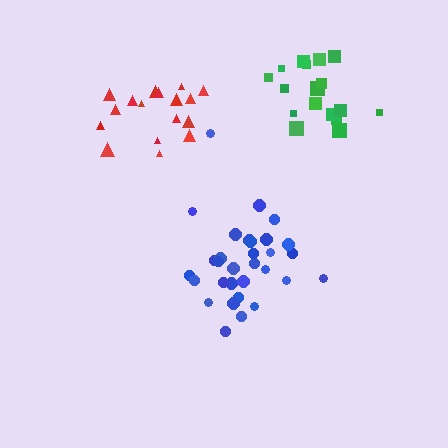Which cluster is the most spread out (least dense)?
Green.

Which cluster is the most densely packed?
Blue.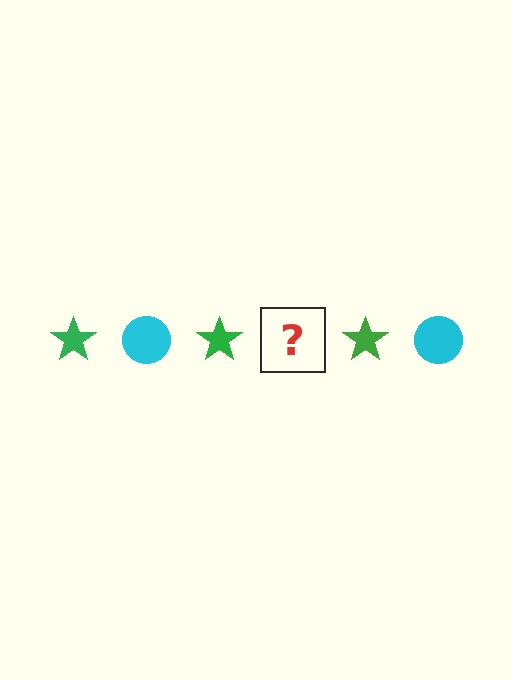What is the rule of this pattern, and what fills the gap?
The rule is that the pattern alternates between green star and cyan circle. The gap should be filled with a cyan circle.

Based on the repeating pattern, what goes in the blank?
The blank should be a cyan circle.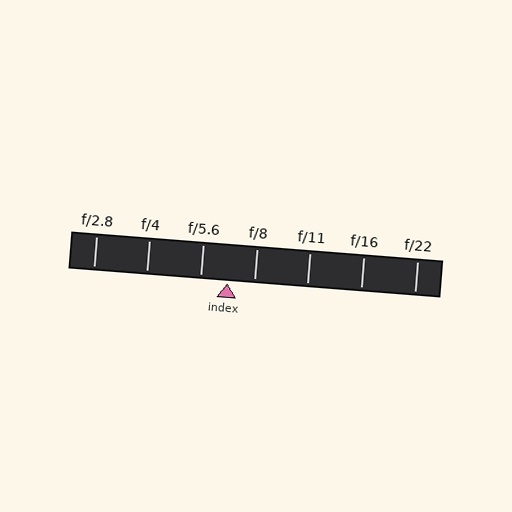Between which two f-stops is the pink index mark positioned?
The index mark is between f/5.6 and f/8.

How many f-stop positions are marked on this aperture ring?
There are 7 f-stop positions marked.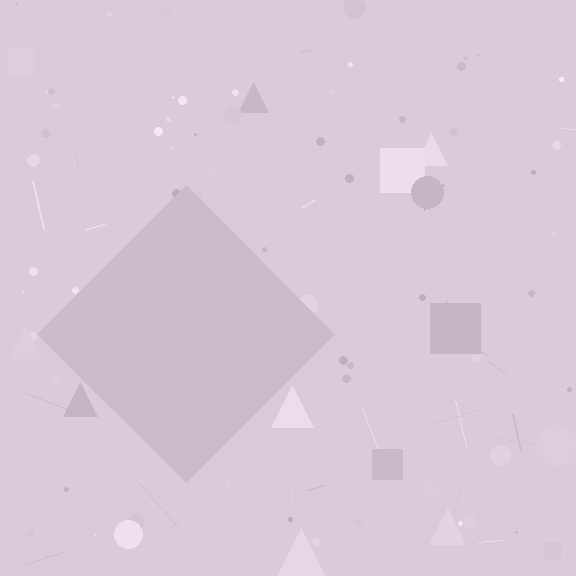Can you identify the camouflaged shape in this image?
The camouflaged shape is a diamond.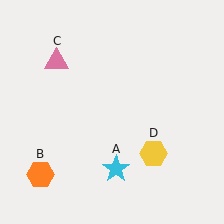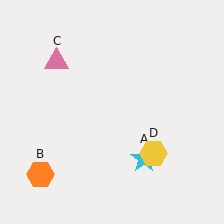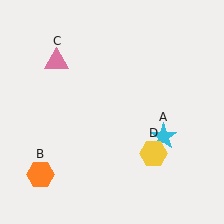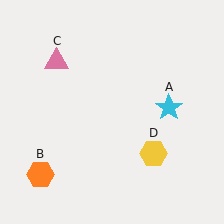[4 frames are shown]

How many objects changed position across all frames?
1 object changed position: cyan star (object A).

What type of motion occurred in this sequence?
The cyan star (object A) rotated counterclockwise around the center of the scene.